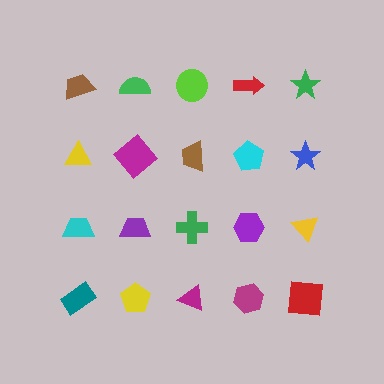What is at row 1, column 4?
A red arrow.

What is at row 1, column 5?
A green star.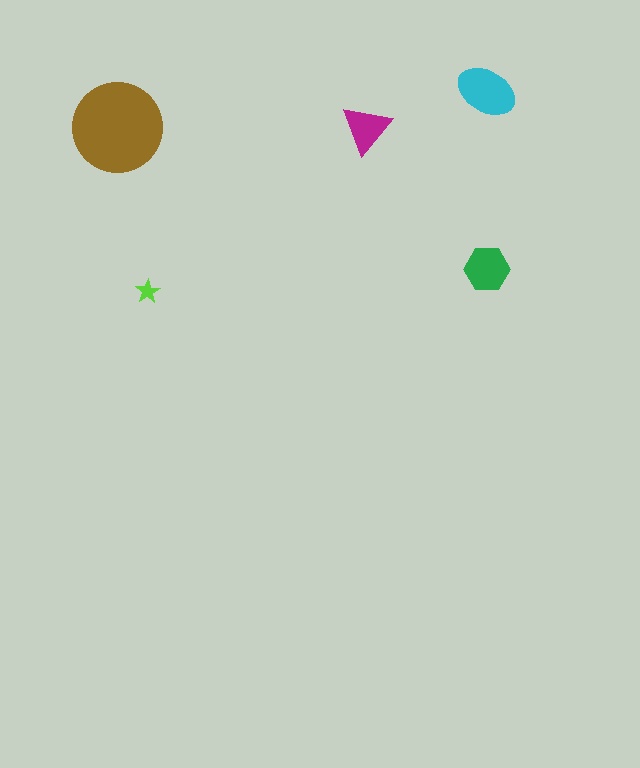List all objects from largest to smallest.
The brown circle, the cyan ellipse, the green hexagon, the magenta triangle, the lime star.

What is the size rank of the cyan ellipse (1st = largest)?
2nd.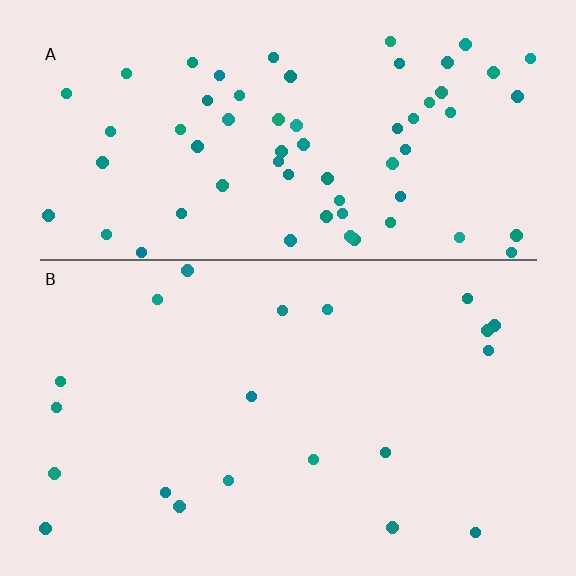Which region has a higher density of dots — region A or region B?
A (the top).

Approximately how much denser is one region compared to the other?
Approximately 3.2× — region A over region B.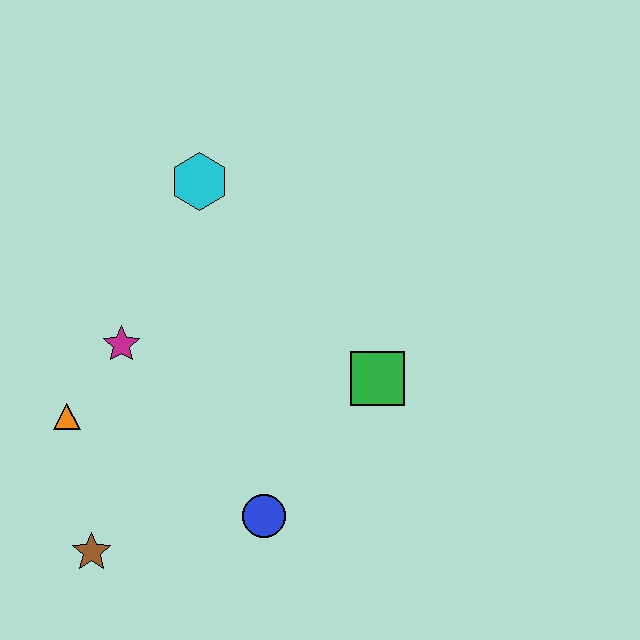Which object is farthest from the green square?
The brown star is farthest from the green square.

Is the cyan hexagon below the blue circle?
No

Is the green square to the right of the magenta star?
Yes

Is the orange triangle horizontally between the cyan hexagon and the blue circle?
No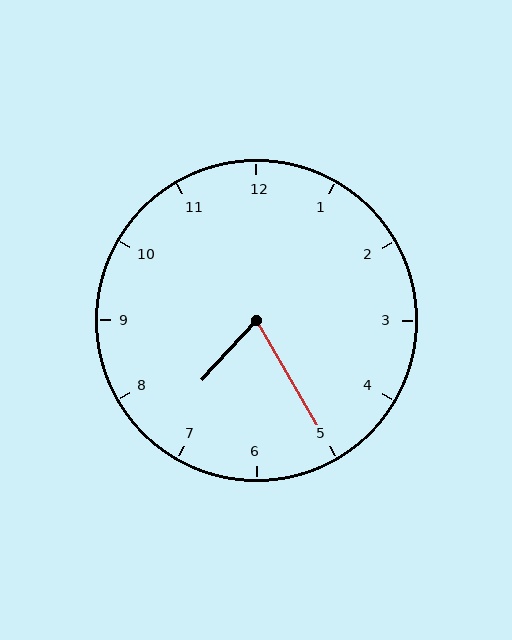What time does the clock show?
7:25.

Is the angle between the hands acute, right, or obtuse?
It is acute.